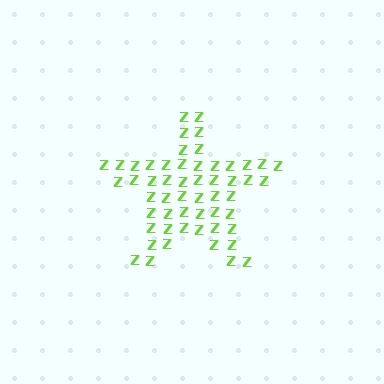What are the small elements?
The small elements are letter Z's.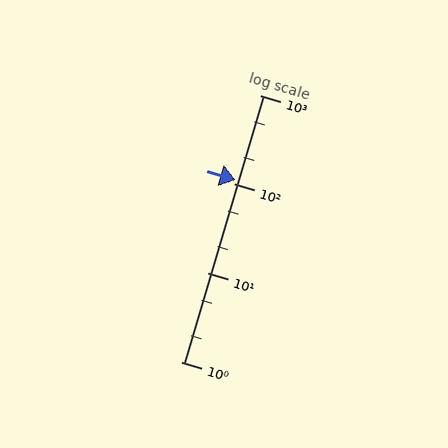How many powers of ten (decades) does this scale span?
The scale spans 3 decades, from 1 to 1000.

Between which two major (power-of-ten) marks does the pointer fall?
The pointer is between 100 and 1000.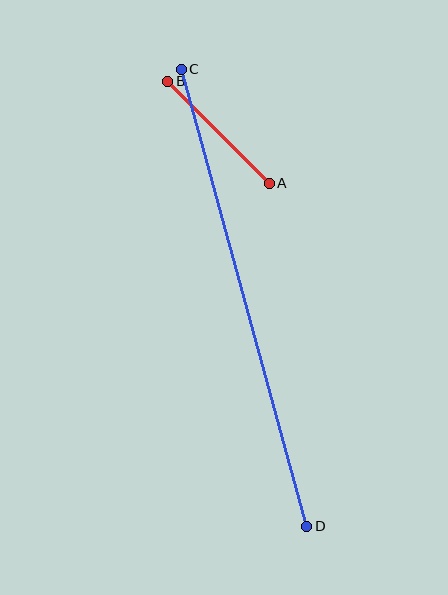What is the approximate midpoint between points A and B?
The midpoint is at approximately (219, 132) pixels.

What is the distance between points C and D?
The distance is approximately 474 pixels.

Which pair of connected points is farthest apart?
Points C and D are farthest apart.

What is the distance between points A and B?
The distance is approximately 144 pixels.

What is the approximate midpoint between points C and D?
The midpoint is at approximately (244, 298) pixels.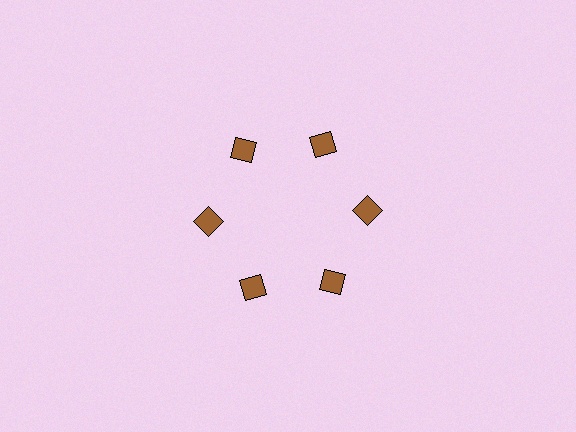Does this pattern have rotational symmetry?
Yes, this pattern has 6-fold rotational symmetry. It looks the same after rotating 60 degrees around the center.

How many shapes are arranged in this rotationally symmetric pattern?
There are 6 shapes, arranged in 6 groups of 1.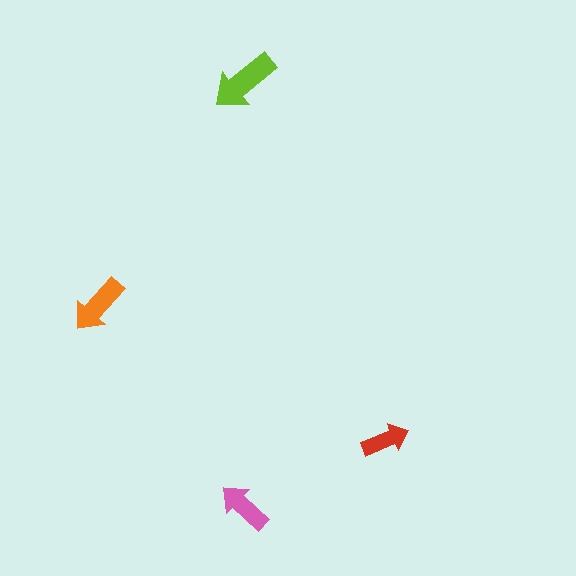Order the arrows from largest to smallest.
the lime one, the orange one, the pink one, the red one.